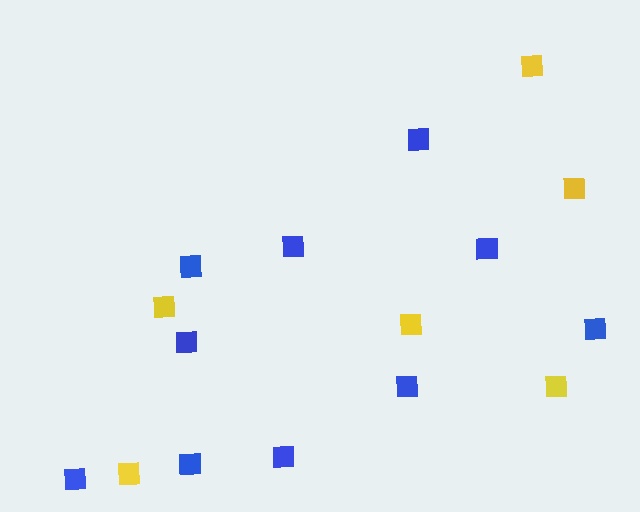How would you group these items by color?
There are 2 groups: one group of blue squares (10) and one group of yellow squares (6).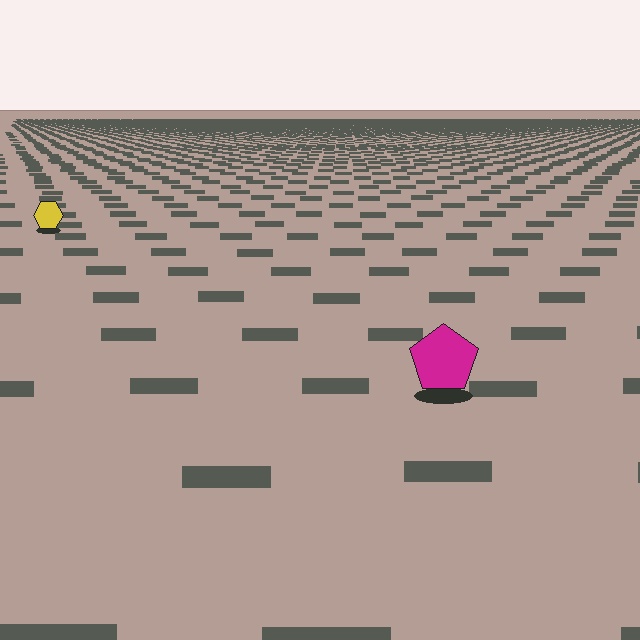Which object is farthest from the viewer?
The yellow hexagon is farthest from the viewer. It appears smaller and the ground texture around it is denser.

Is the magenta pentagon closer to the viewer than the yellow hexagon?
Yes. The magenta pentagon is closer — you can tell from the texture gradient: the ground texture is coarser near it.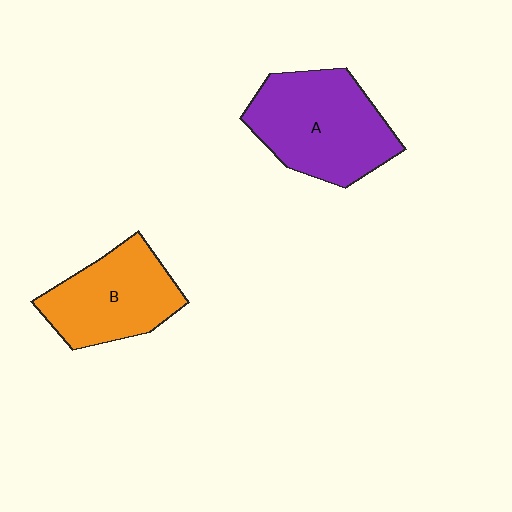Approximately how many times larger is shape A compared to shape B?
Approximately 1.2 times.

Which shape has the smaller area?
Shape B (orange).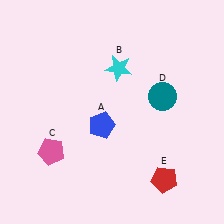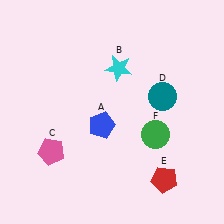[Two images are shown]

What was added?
A green circle (F) was added in Image 2.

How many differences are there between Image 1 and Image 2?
There is 1 difference between the two images.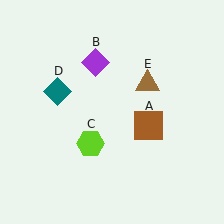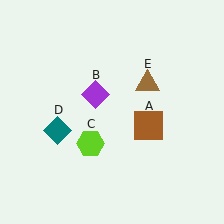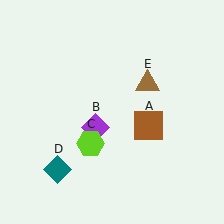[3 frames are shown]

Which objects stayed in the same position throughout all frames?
Brown square (object A) and lime hexagon (object C) and brown triangle (object E) remained stationary.